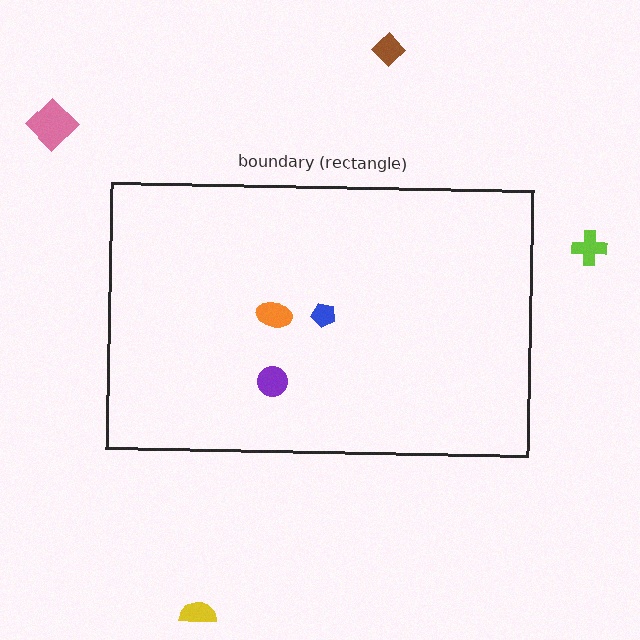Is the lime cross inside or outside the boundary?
Outside.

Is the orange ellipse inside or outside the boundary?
Inside.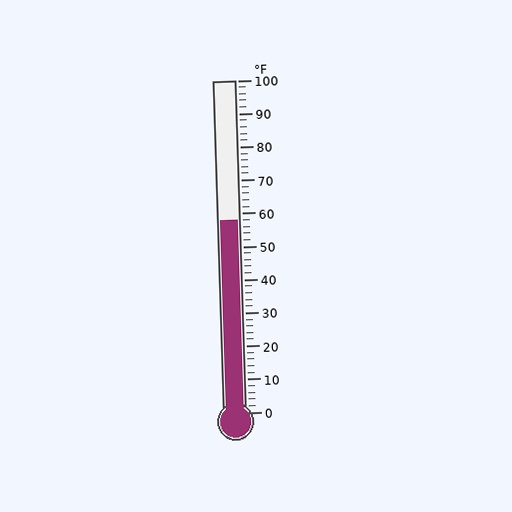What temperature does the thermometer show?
The thermometer shows approximately 58°F.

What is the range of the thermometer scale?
The thermometer scale ranges from 0°F to 100°F.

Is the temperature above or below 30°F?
The temperature is above 30°F.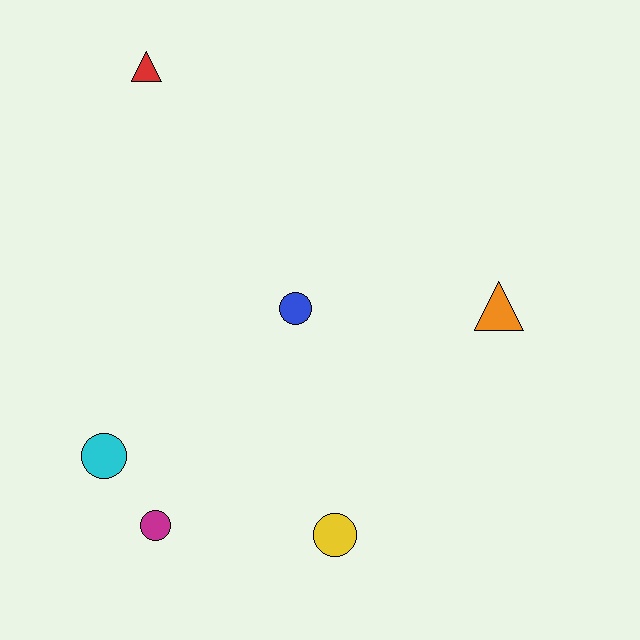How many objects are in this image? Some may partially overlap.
There are 6 objects.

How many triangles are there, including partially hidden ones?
There are 2 triangles.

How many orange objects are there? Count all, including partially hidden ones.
There is 1 orange object.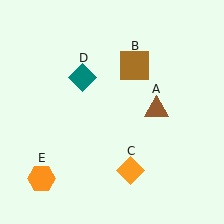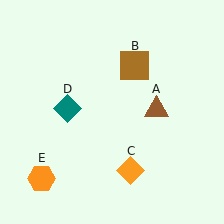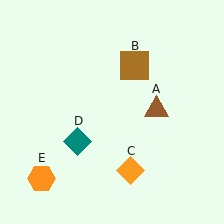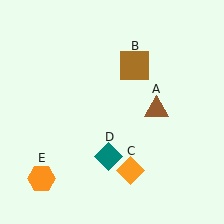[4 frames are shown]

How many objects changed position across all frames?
1 object changed position: teal diamond (object D).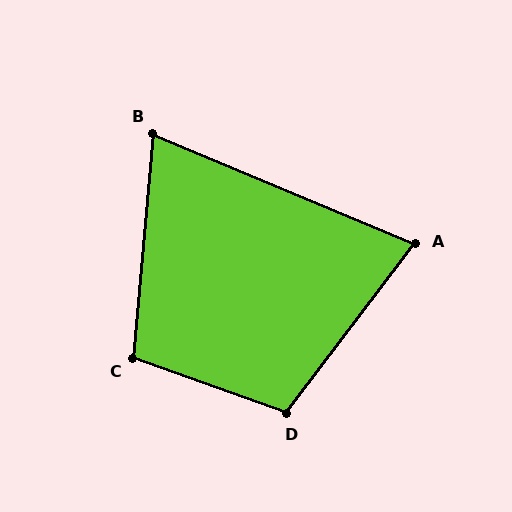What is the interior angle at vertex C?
Approximately 105 degrees (obtuse).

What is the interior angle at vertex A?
Approximately 75 degrees (acute).